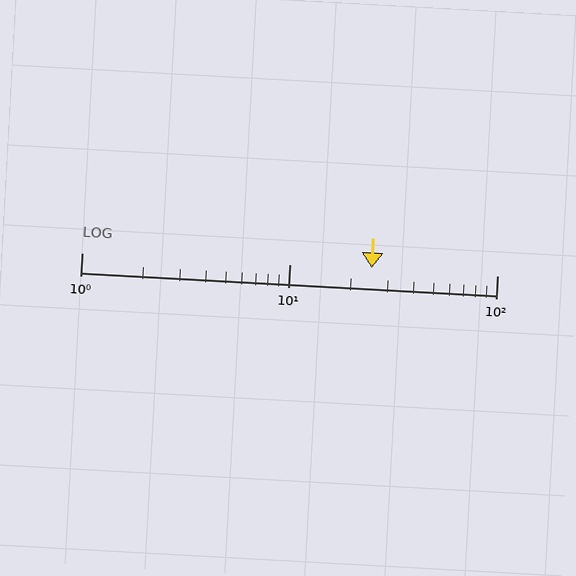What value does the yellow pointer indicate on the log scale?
The pointer indicates approximately 25.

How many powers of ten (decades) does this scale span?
The scale spans 2 decades, from 1 to 100.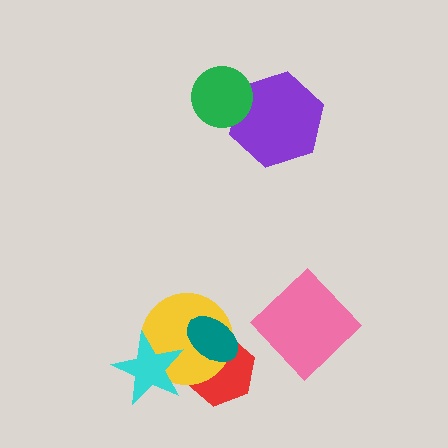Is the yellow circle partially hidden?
Yes, it is partially covered by another shape.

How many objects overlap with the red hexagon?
2 objects overlap with the red hexagon.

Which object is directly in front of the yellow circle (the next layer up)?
The teal ellipse is directly in front of the yellow circle.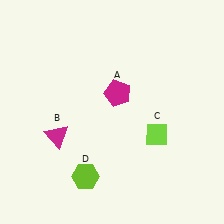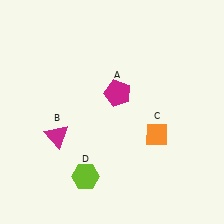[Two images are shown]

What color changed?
The diamond (C) changed from lime in Image 1 to orange in Image 2.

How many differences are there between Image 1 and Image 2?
There is 1 difference between the two images.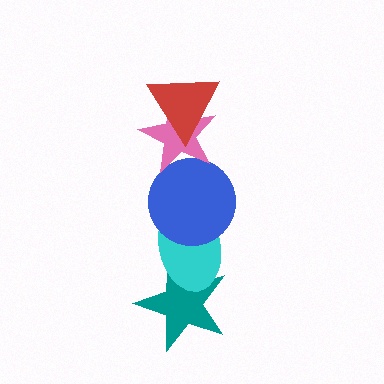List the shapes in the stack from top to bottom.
From top to bottom: the red triangle, the pink star, the blue circle, the cyan ellipse, the teal star.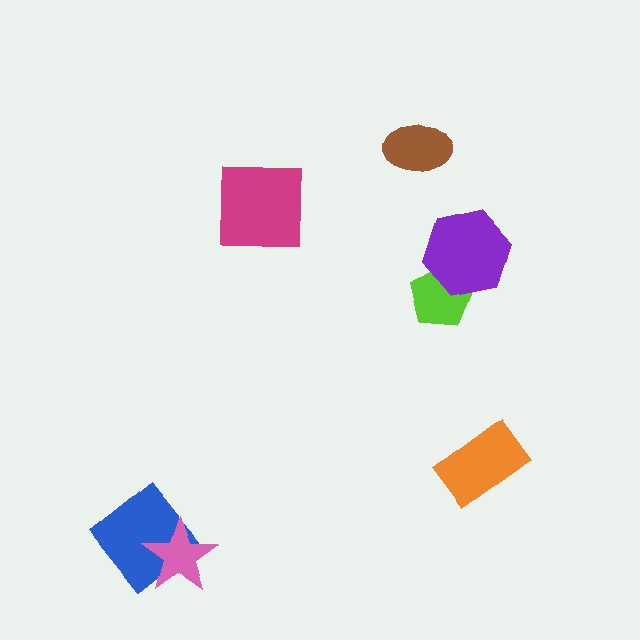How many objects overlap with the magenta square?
0 objects overlap with the magenta square.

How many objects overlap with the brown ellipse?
0 objects overlap with the brown ellipse.